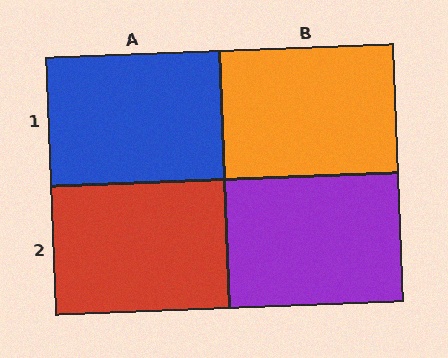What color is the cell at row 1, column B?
Orange.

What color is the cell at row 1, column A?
Blue.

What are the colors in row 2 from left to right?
Red, purple.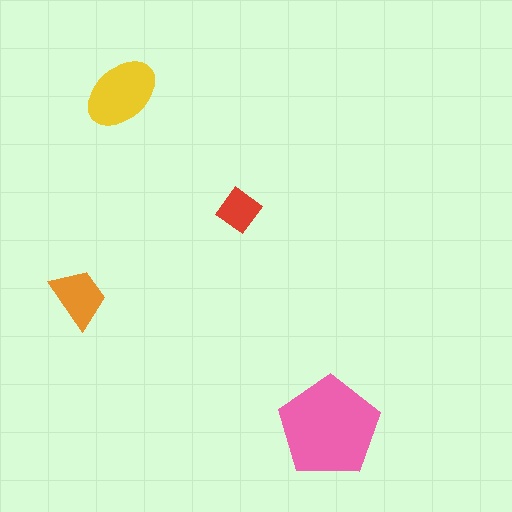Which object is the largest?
The pink pentagon.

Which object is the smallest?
The red diamond.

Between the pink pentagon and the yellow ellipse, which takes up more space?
The pink pentagon.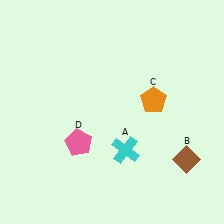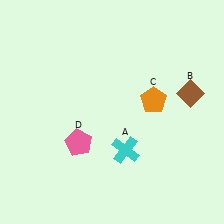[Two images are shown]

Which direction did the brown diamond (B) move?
The brown diamond (B) moved up.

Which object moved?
The brown diamond (B) moved up.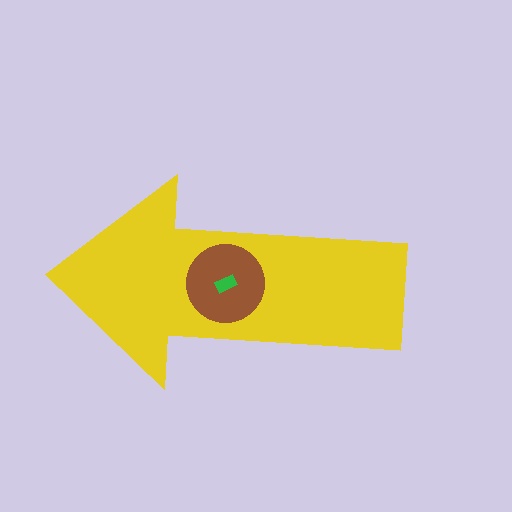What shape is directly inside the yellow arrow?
The brown circle.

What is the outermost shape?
The yellow arrow.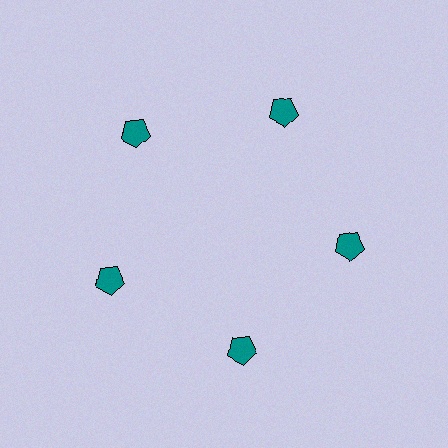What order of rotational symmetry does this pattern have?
This pattern has 5-fold rotational symmetry.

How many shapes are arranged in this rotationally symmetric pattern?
There are 5 shapes, arranged in 5 groups of 1.